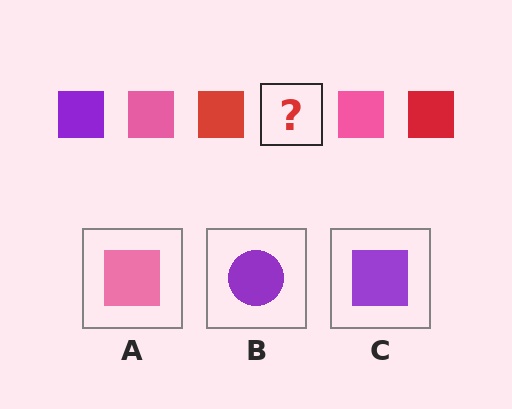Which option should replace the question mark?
Option C.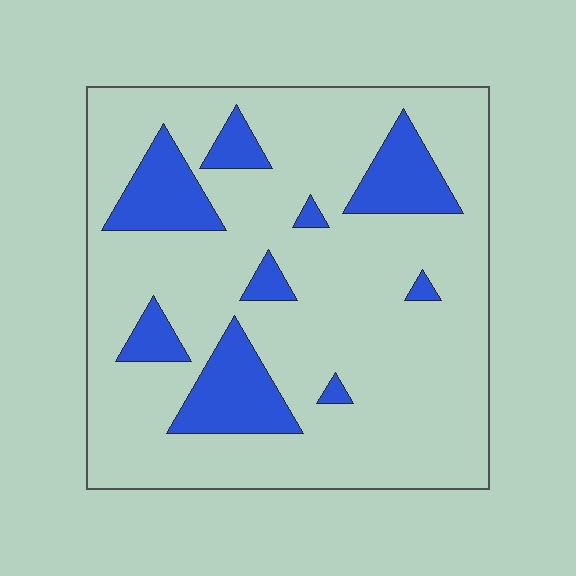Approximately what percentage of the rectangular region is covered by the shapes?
Approximately 20%.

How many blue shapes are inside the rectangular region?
9.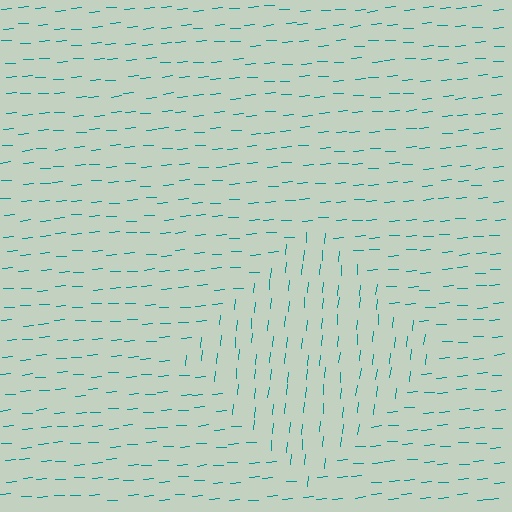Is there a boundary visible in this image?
Yes, there is a texture boundary formed by a change in line orientation.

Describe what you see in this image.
The image is filled with small teal line segments. A diamond region in the image has lines oriented differently from the surrounding lines, creating a visible texture boundary.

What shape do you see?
I see a diamond.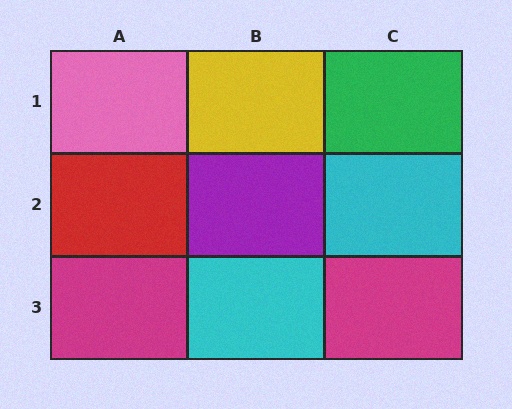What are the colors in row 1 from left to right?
Pink, yellow, green.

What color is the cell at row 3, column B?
Cyan.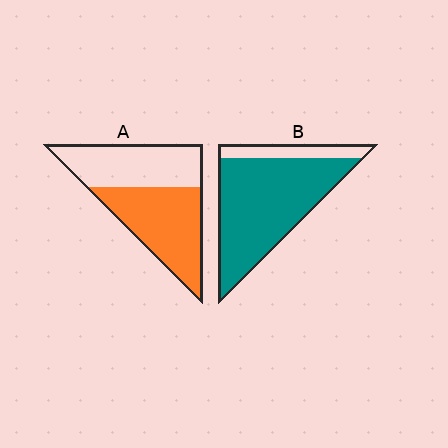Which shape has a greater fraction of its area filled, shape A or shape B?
Shape B.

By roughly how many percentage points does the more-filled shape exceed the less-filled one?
By roughly 30 percentage points (B over A).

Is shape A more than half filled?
Roughly half.